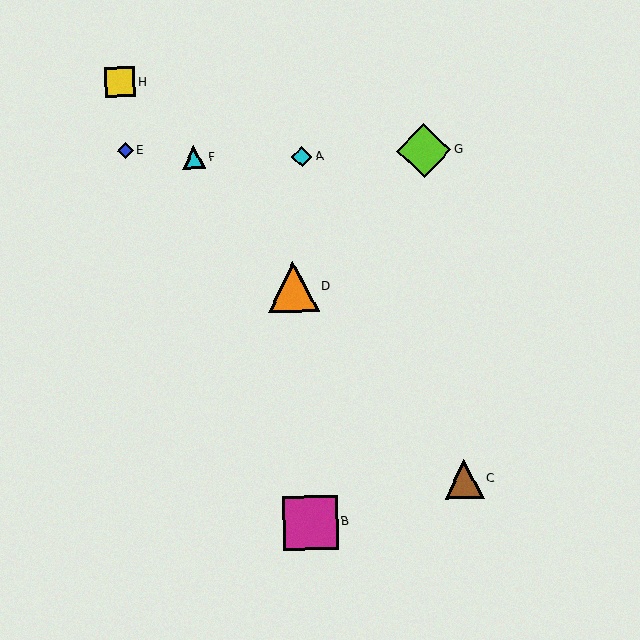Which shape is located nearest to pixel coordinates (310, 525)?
The magenta square (labeled B) at (310, 523) is nearest to that location.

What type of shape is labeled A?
Shape A is a cyan diamond.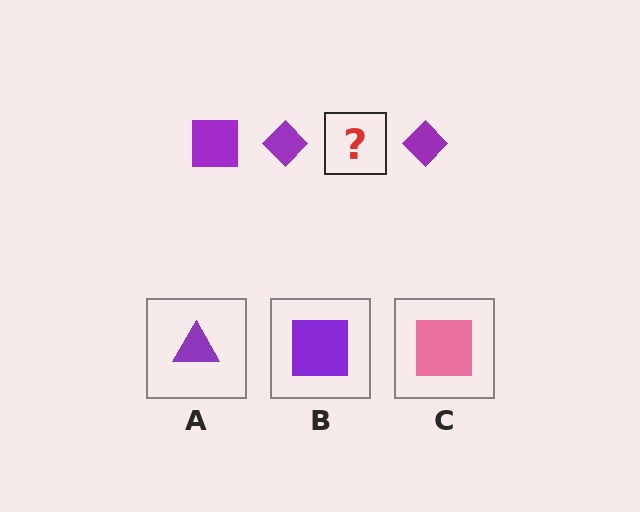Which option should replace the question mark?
Option B.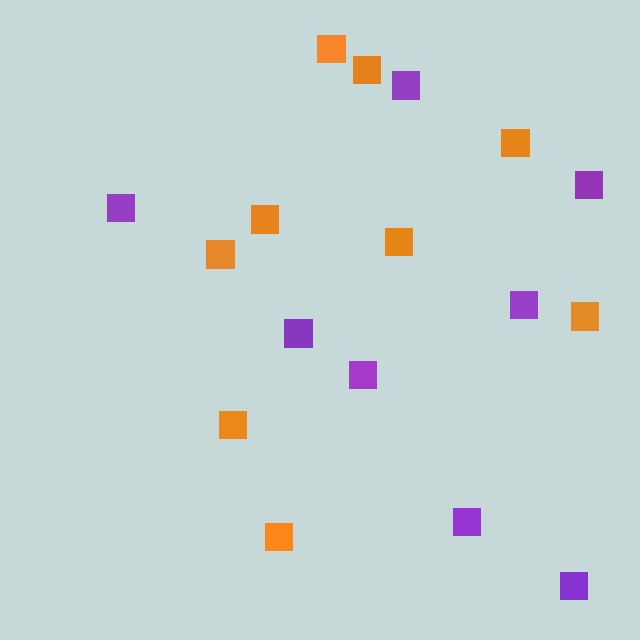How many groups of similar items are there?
There are 2 groups: one group of purple squares (8) and one group of orange squares (9).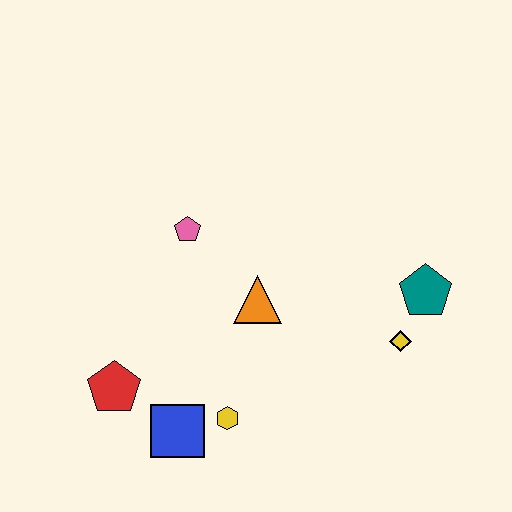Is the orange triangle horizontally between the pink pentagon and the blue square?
No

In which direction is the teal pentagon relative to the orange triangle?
The teal pentagon is to the right of the orange triangle.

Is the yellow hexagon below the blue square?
No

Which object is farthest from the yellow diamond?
The red pentagon is farthest from the yellow diamond.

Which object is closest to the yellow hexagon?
The blue square is closest to the yellow hexagon.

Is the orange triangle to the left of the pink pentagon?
No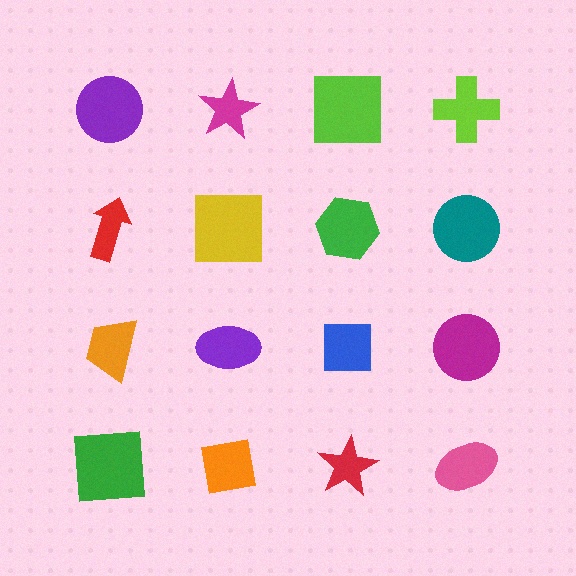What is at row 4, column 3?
A red star.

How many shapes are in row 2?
4 shapes.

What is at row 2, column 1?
A red arrow.